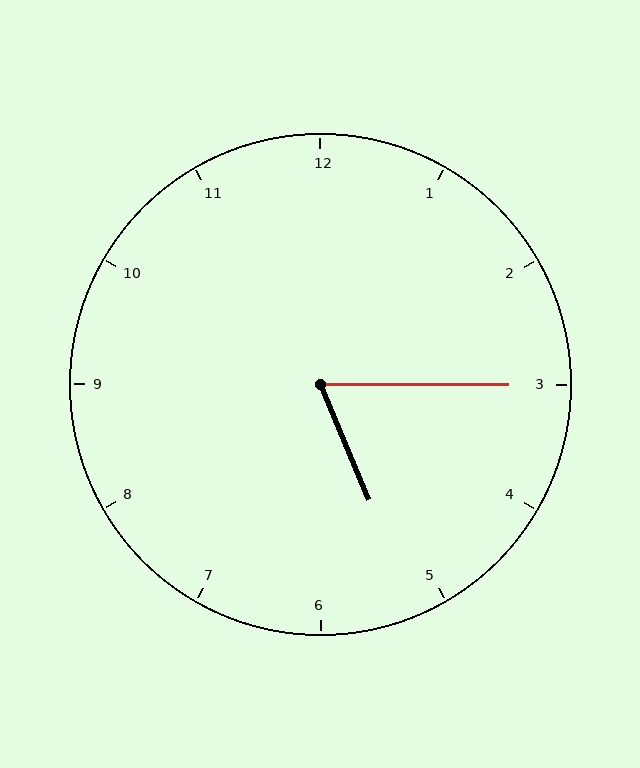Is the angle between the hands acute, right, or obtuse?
It is acute.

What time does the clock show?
5:15.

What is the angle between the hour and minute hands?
Approximately 68 degrees.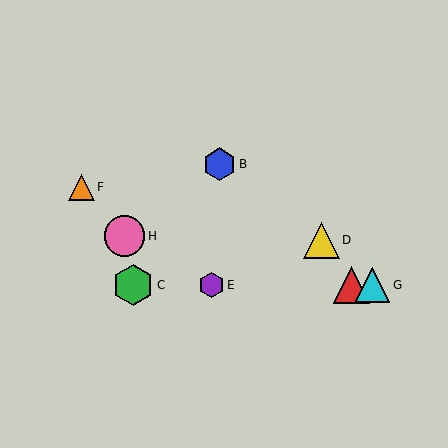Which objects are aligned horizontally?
Objects A, C, E, G are aligned horizontally.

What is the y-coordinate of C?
Object C is at y≈285.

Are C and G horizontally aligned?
Yes, both are at y≈285.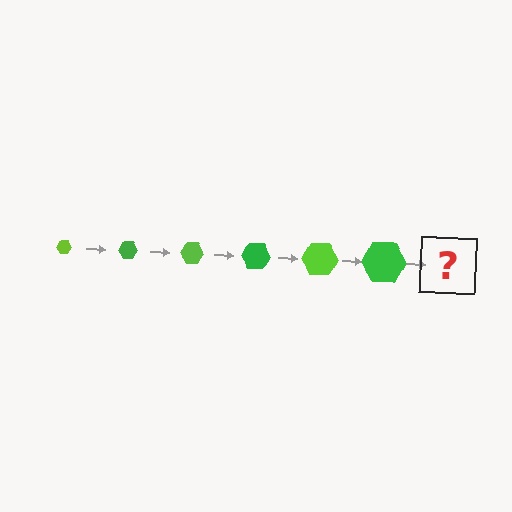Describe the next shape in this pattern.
It should be a lime hexagon, larger than the previous one.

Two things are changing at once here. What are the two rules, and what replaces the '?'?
The two rules are that the hexagon grows larger each step and the color cycles through lime and green. The '?' should be a lime hexagon, larger than the previous one.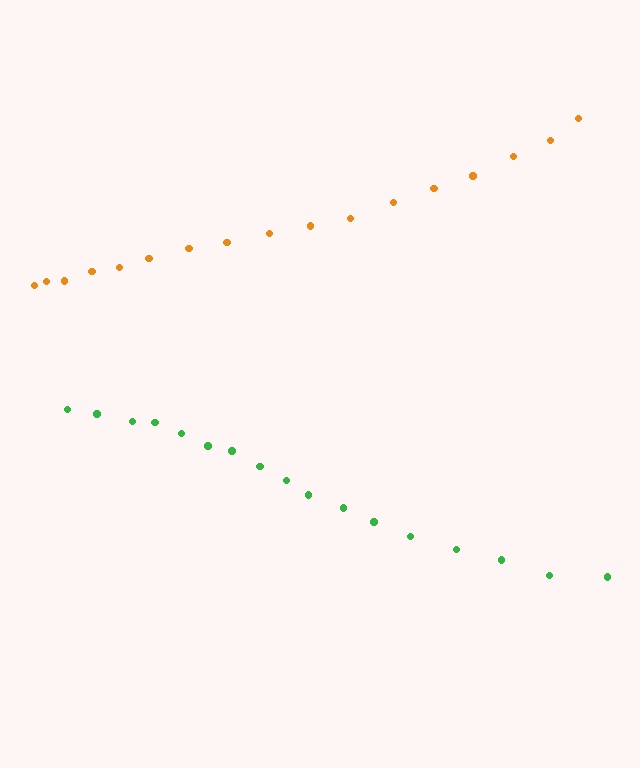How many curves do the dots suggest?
There are 2 distinct paths.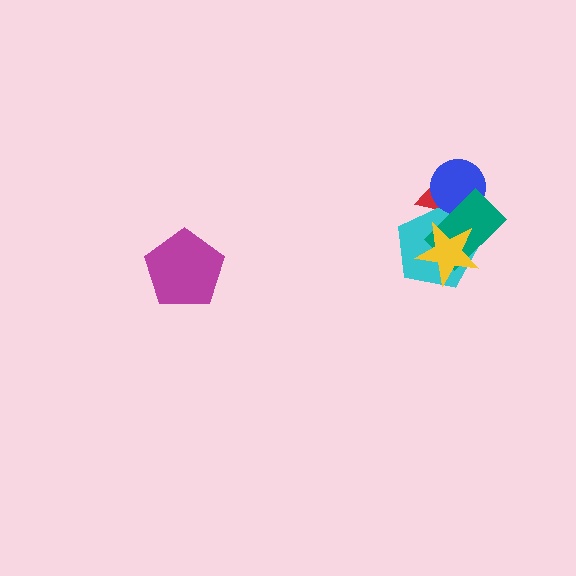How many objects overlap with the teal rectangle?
4 objects overlap with the teal rectangle.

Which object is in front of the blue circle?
The teal rectangle is in front of the blue circle.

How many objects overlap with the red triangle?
3 objects overlap with the red triangle.